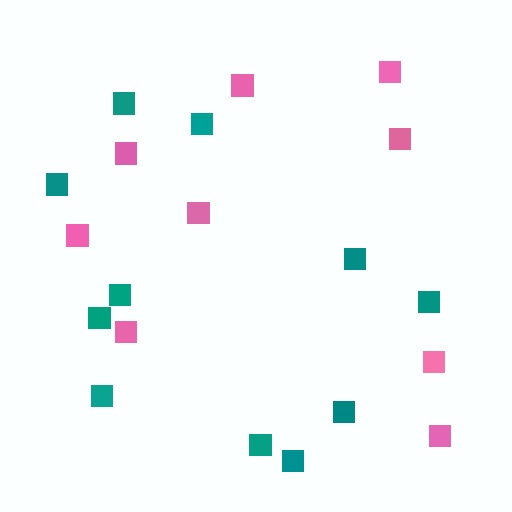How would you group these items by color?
There are 2 groups: one group of pink squares (9) and one group of teal squares (11).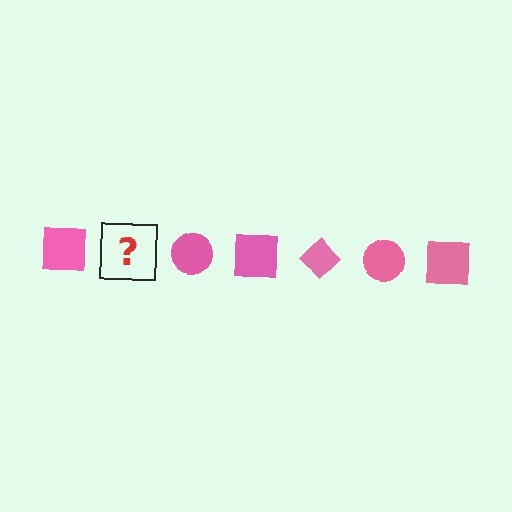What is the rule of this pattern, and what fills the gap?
The rule is that the pattern cycles through square, diamond, circle shapes in pink. The gap should be filled with a pink diamond.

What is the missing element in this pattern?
The missing element is a pink diamond.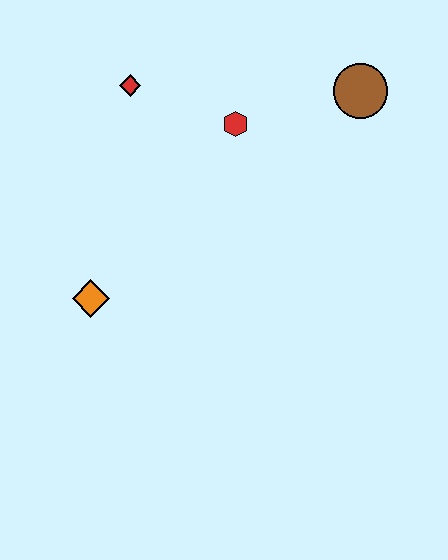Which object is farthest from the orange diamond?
The brown circle is farthest from the orange diamond.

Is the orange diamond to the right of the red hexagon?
No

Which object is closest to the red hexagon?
The red diamond is closest to the red hexagon.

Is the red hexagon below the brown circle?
Yes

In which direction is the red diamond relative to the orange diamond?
The red diamond is above the orange diamond.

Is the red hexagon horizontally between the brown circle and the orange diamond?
Yes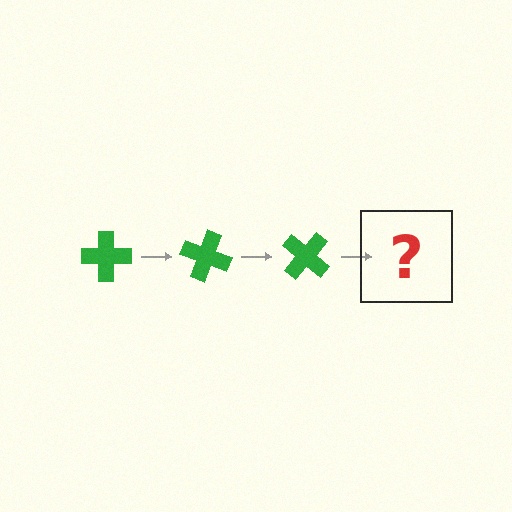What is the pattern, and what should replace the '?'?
The pattern is that the cross rotates 20 degrees each step. The '?' should be a green cross rotated 60 degrees.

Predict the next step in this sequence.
The next step is a green cross rotated 60 degrees.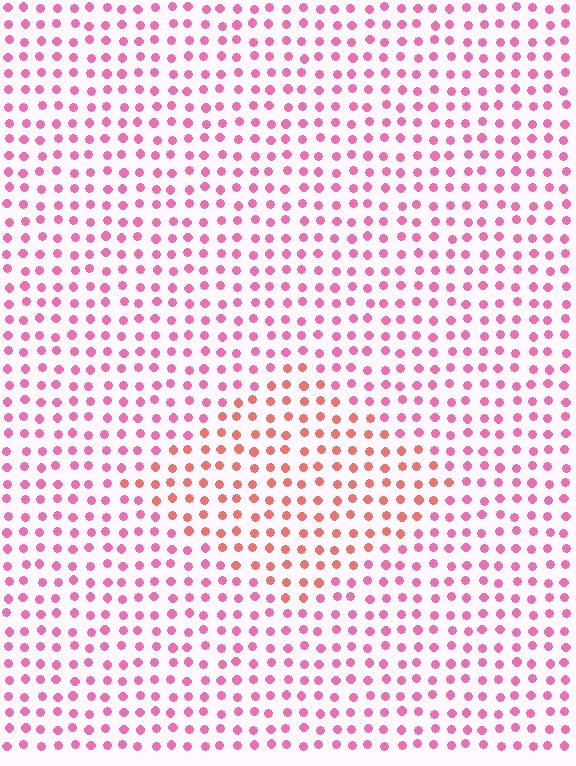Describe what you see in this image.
The image is filled with small pink elements in a uniform arrangement. A diamond-shaped region is visible where the elements are tinted to a slightly different hue, forming a subtle color boundary.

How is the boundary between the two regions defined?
The boundary is defined purely by a slight shift in hue (about 35 degrees). Spacing, size, and orientation are identical on both sides.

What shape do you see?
I see a diamond.